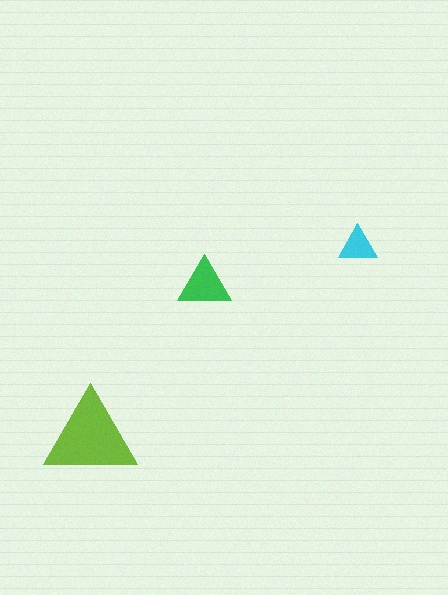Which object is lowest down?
The lime triangle is bottommost.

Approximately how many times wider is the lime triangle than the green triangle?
About 2 times wider.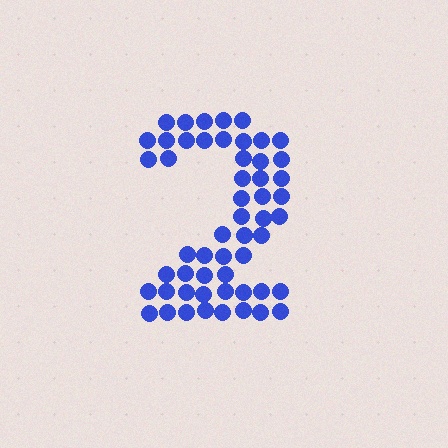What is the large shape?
The large shape is the digit 2.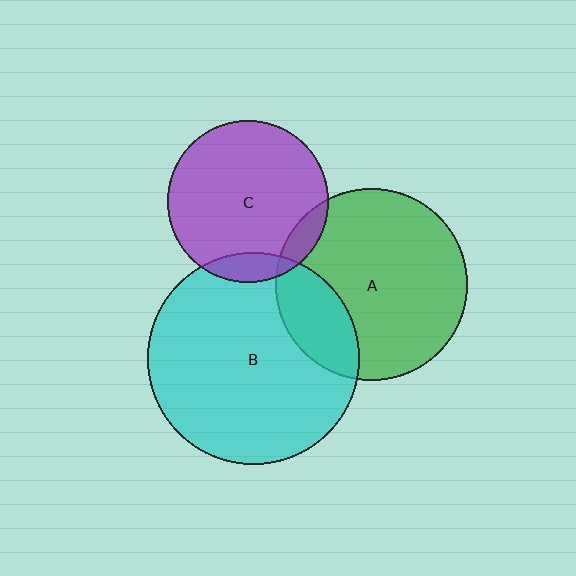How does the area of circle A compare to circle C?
Approximately 1.4 times.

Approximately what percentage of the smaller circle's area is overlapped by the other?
Approximately 10%.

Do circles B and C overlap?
Yes.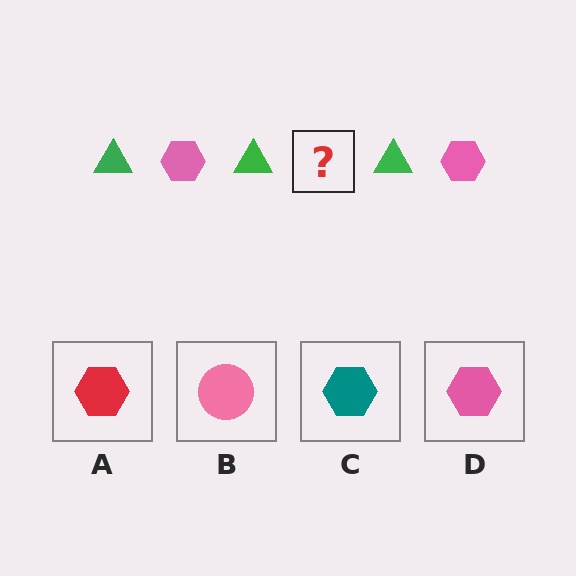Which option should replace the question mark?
Option D.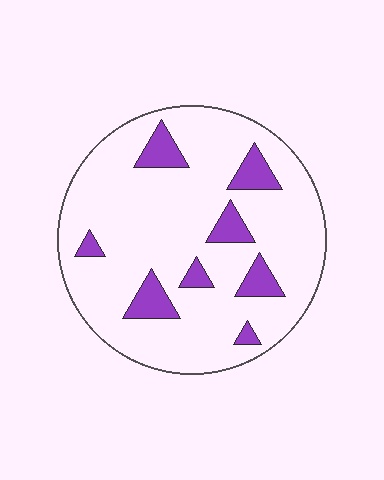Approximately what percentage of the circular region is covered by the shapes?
Approximately 15%.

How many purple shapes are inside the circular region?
8.